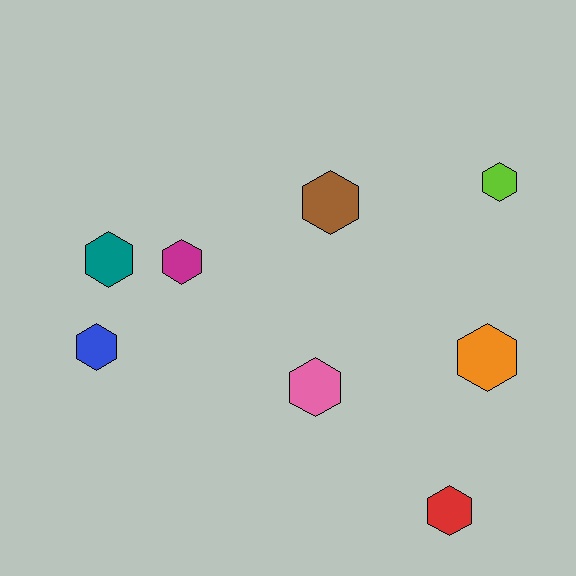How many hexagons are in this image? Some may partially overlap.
There are 8 hexagons.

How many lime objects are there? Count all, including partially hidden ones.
There is 1 lime object.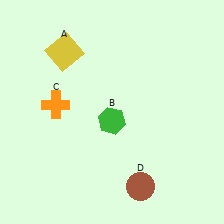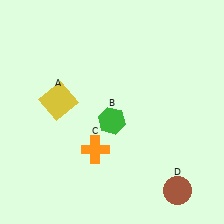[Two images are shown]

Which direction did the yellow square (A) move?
The yellow square (A) moved down.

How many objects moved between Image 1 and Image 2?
3 objects moved between the two images.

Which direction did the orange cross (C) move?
The orange cross (C) moved down.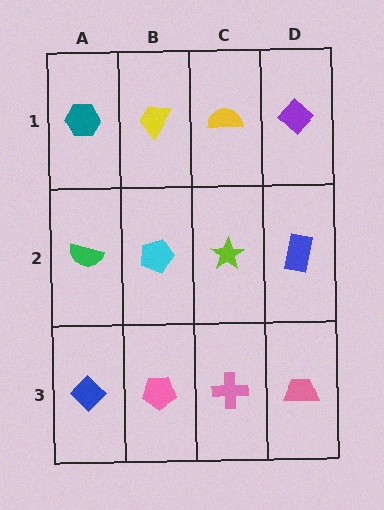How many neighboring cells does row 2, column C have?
4.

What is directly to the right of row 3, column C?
A pink trapezoid.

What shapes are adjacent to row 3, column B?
A cyan pentagon (row 2, column B), a blue diamond (row 3, column A), a pink cross (row 3, column C).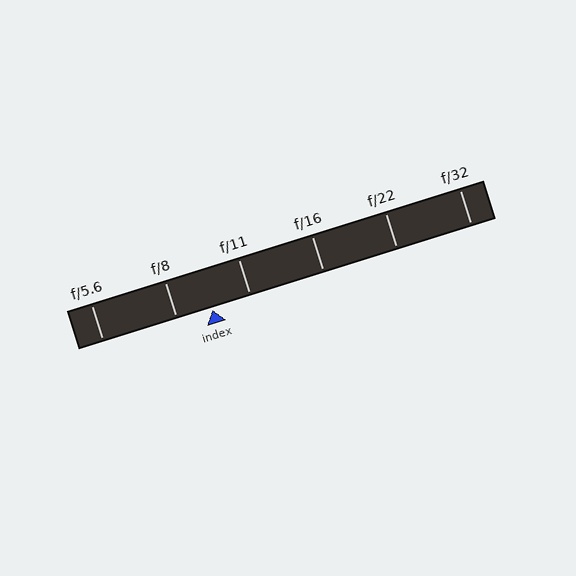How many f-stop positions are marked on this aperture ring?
There are 6 f-stop positions marked.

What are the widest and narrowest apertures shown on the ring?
The widest aperture shown is f/5.6 and the narrowest is f/32.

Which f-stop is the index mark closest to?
The index mark is closest to f/8.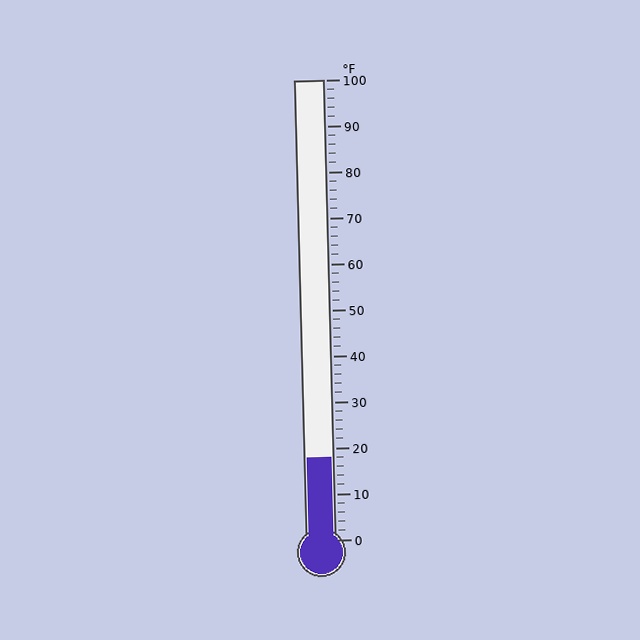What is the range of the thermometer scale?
The thermometer scale ranges from 0°F to 100°F.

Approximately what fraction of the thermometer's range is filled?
The thermometer is filled to approximately 20% of its range.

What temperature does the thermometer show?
The thermometer shows approximately 18°F.